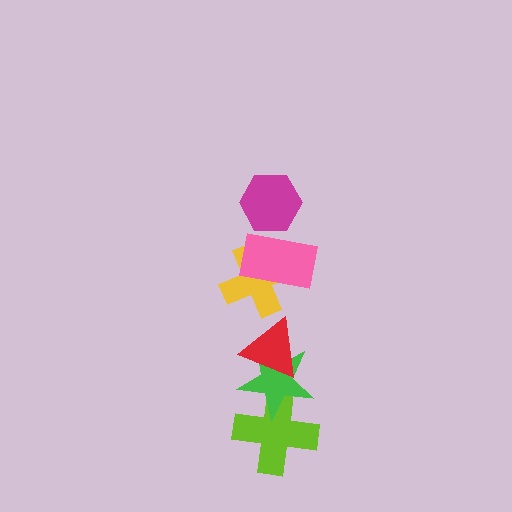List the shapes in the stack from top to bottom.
From top to bottom: the magenta hexagon, the pink rectangle, the yellow cross, the red triangle, the green star, the lime cross.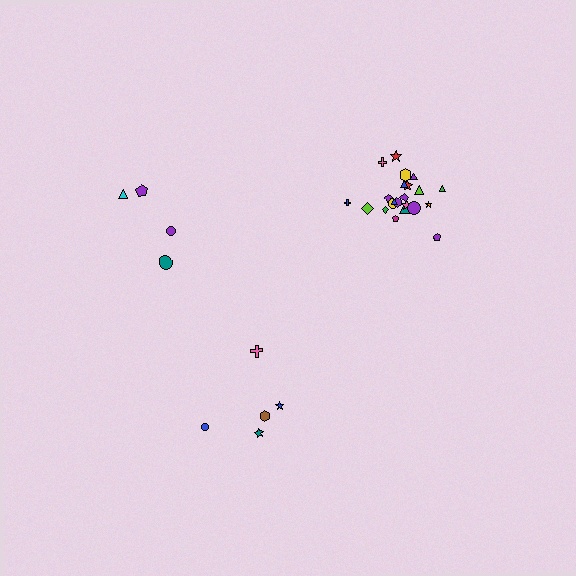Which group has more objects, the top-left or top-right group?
The top-right group.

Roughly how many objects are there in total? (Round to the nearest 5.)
Roughly 30 objects in total.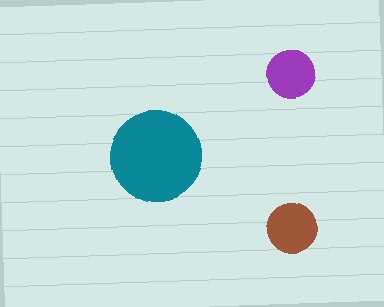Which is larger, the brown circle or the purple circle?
The brown one.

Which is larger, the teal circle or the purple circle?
The teal one.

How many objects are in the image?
There are 3 objects in the image.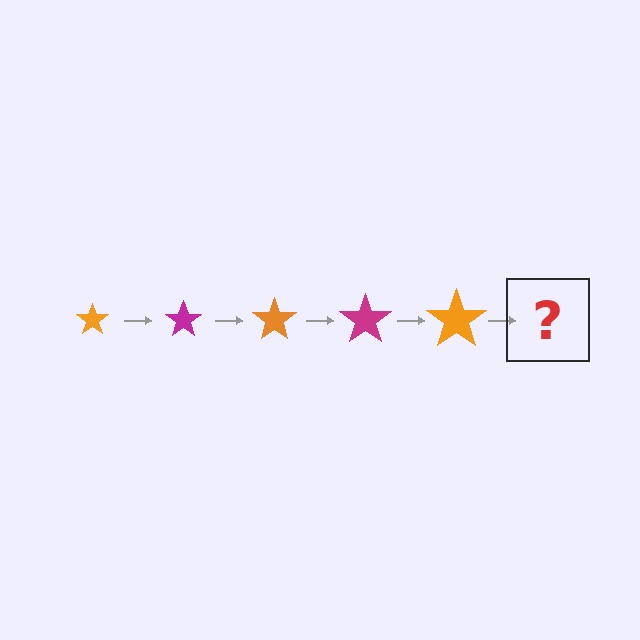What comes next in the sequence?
The next element should be a magenta star, larger than the previous one.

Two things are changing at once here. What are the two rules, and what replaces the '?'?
The two rules are that the star grows larger each step and the color cycles through orange and magenta. The '?' should be a magenta star, larger than the previous one.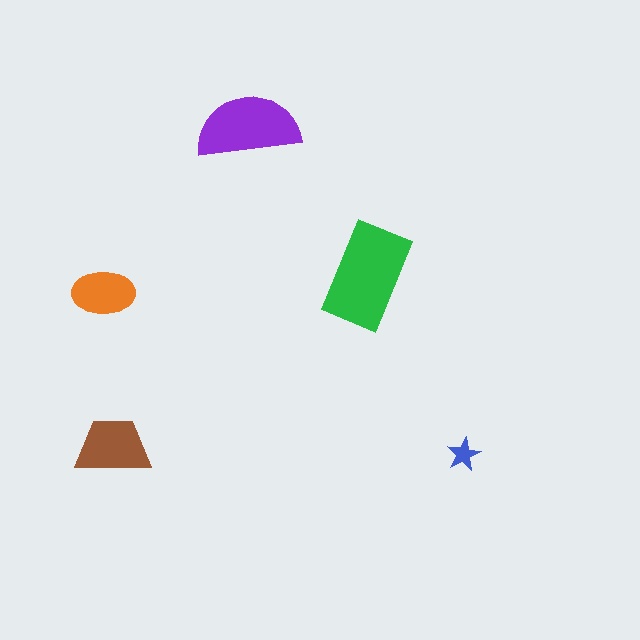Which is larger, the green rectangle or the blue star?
The green rectangle.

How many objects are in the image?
There are 5 objects in the image.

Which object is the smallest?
The blue star.